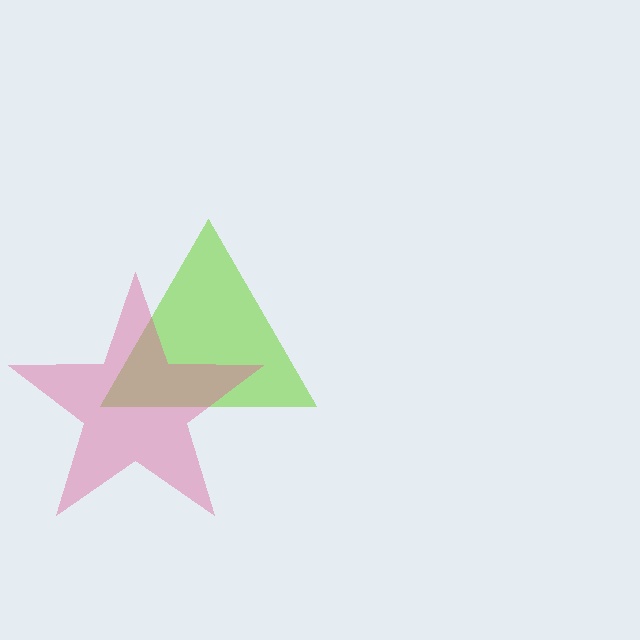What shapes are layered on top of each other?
The layered shapes are: a lime triangle, a pink star.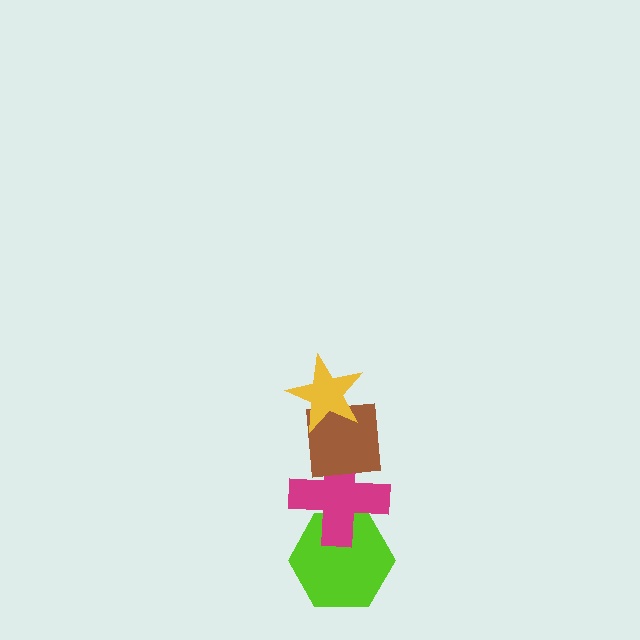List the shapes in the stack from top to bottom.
From top to bottom: the yellow star, the brown square, the magenta cross, the lime hexagon.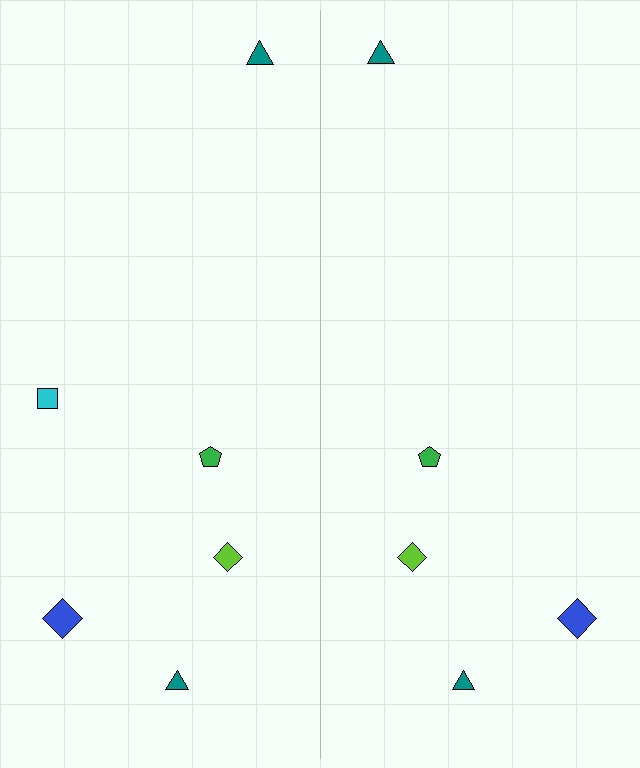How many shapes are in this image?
There are 11 shapes in this image.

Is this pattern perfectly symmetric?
No, the pattern is not perfectly symmetric. A cyan square is missing from the right side.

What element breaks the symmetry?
A cyan square is missing from the right side.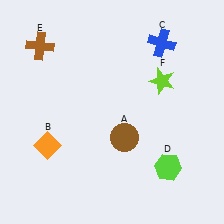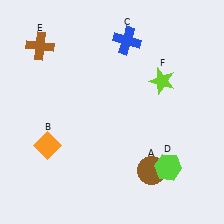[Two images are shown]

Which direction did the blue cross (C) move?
The blue cross (C) moved left.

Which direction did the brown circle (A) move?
The brown circle (A) moved down.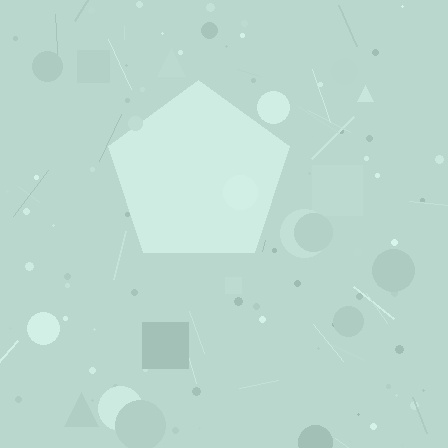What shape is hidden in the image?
A pentagon is hidden in the image.